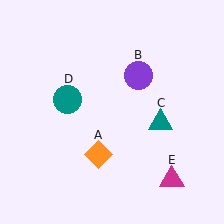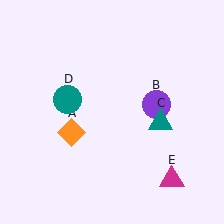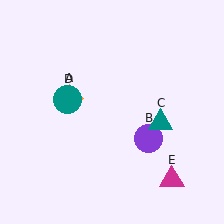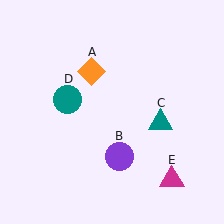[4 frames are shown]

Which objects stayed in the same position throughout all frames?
Teal triangle (object C) and teal circle (object D) and magenta triangle (object E) remained stationary.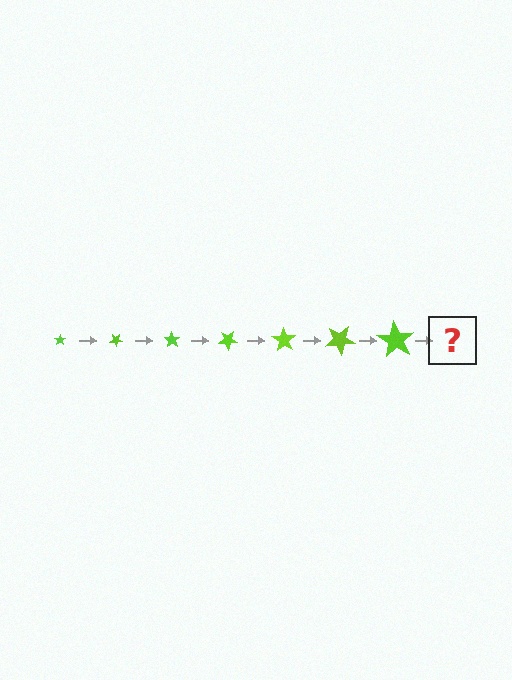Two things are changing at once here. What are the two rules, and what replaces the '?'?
The two rules are that the star grows larger each step and it rotates 35 degrees each step. The '?' should be a star, larger than the previous one and rotated 245 degrees from the start.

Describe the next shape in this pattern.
It should be a star, larger than the previous one and rotated 245 degrees from the start.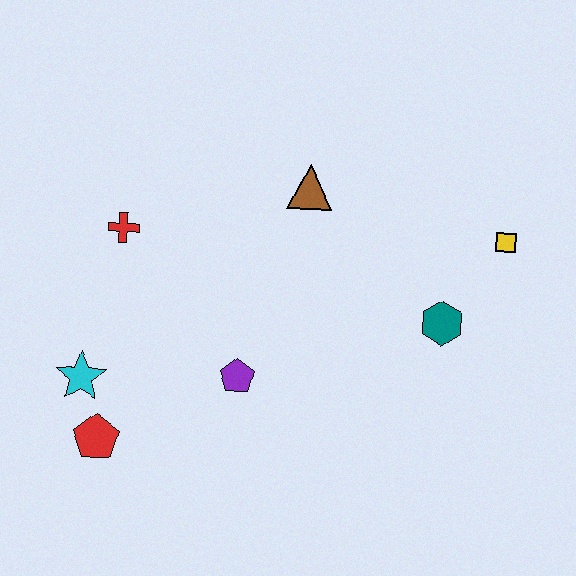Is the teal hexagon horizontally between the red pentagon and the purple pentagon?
No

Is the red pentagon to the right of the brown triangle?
No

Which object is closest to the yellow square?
The teal hexagon is closest to the yellow square.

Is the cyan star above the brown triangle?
No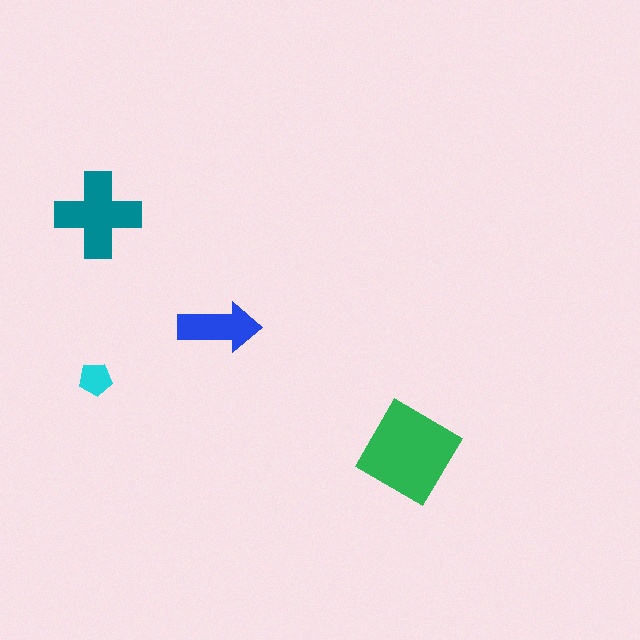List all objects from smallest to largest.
The cyan pentagon, the blue arrow, the teal cross, the green diamond.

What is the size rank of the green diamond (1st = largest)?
1st.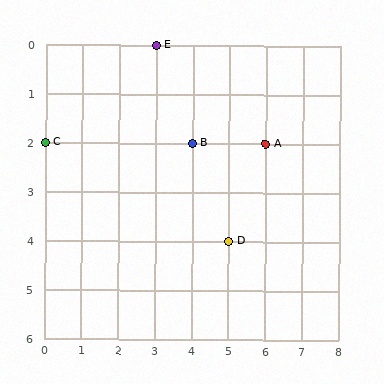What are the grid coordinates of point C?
Point C is at grid coordinates (0, 2).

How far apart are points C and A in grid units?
Points C and A are 6 columns apart.